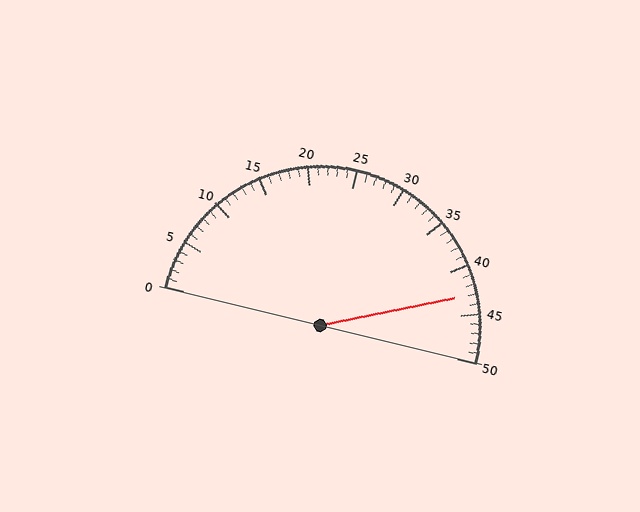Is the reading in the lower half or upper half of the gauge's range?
The reading is in the upper half of the range (0 to 50).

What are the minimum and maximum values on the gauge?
The gauge ranges from 0 to 50.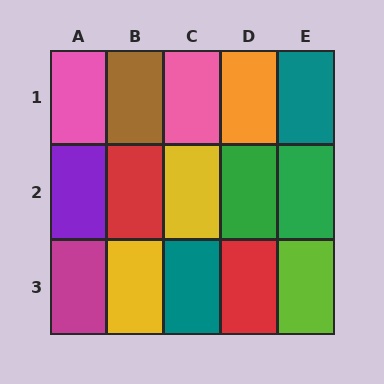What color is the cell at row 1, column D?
Orange.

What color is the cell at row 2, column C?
Yellow.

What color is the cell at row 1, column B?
Brown.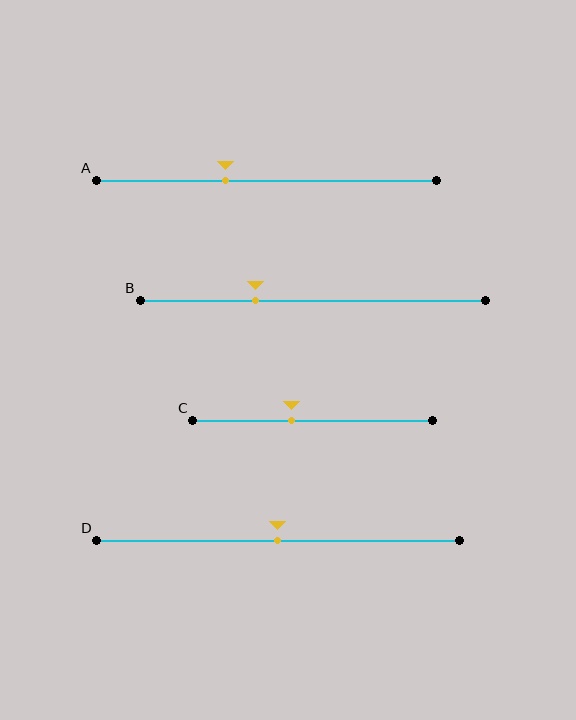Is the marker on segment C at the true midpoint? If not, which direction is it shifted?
No, the marker on segment C is shifted to the left by about 9% of the segment length.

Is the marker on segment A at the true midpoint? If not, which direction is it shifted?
No, the marker on segment A is shifted to the left by about 12% of the segment length.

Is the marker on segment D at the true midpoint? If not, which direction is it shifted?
Yes, the marker on segment D is at the true midpoint.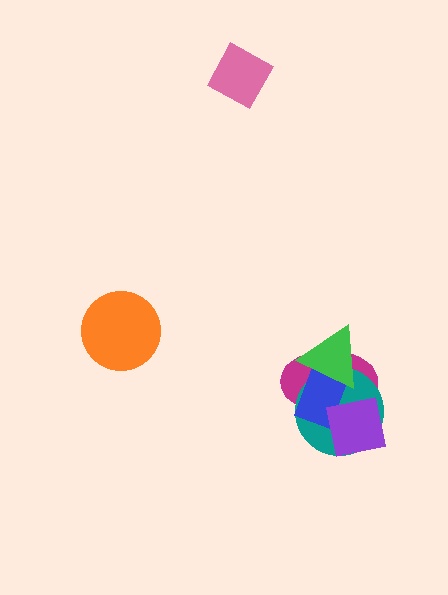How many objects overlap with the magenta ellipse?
4 objects overlap with the magenta ellipse.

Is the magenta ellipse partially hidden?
Yes, it is partially covered by another shape.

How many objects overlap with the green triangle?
3 objects overlap with the green triangle.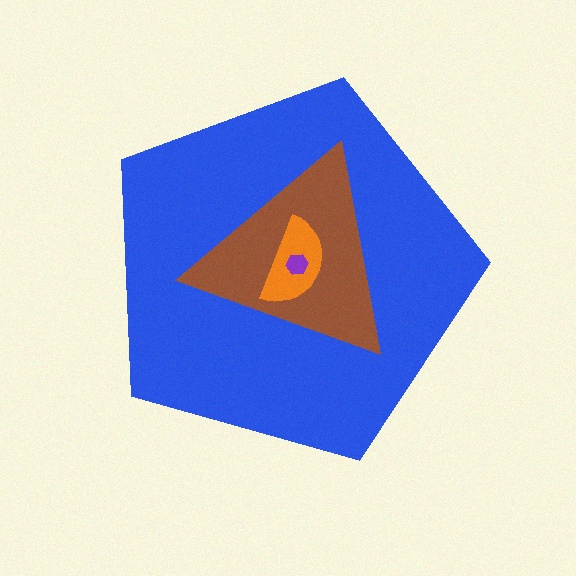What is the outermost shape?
The blue pentagon.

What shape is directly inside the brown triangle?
The orange semicircle.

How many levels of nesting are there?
4.